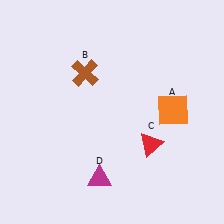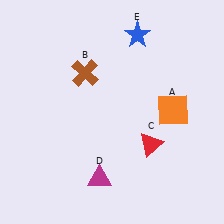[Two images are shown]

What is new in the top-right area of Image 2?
A blue star (E) was added in the top-right area of Image 2.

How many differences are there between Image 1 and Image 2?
There is 1 difference between the two images.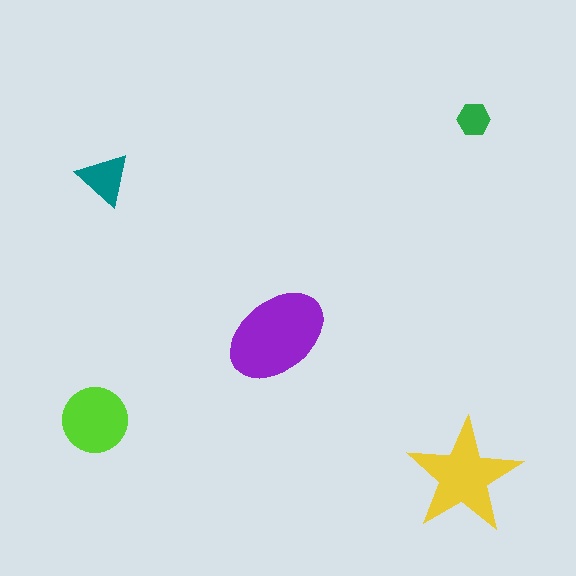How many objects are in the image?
There are 5 objects in the image.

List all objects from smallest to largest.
The green hexagon, the teal triangle, the lime circle, the yellow star, the purple ellipse.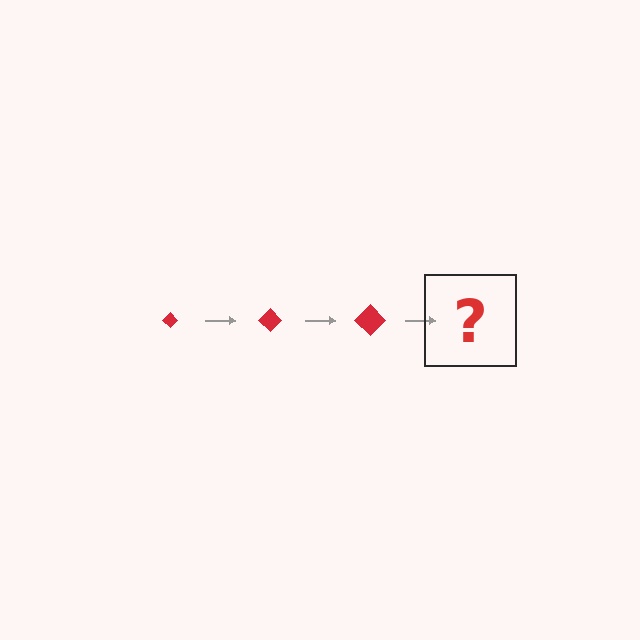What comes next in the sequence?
The next element should be a red diamond, larger than the previous one.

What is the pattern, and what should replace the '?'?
The pattern is that the diamond gets progressively larger each step. The '?' should be a red diamond, larger than the previous one.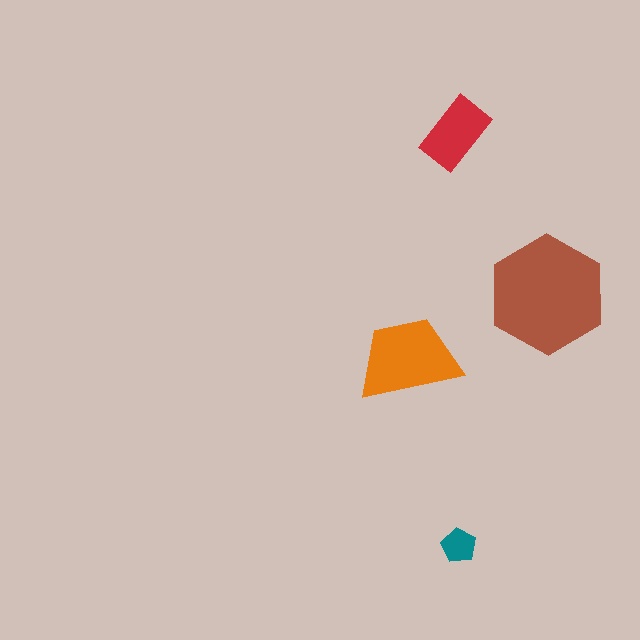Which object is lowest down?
The teal pentagon is bottommost.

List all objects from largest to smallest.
The brown hexagon, the orange trapezoid, the red rectangle, the teal pentagon.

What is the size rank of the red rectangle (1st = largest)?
3rd.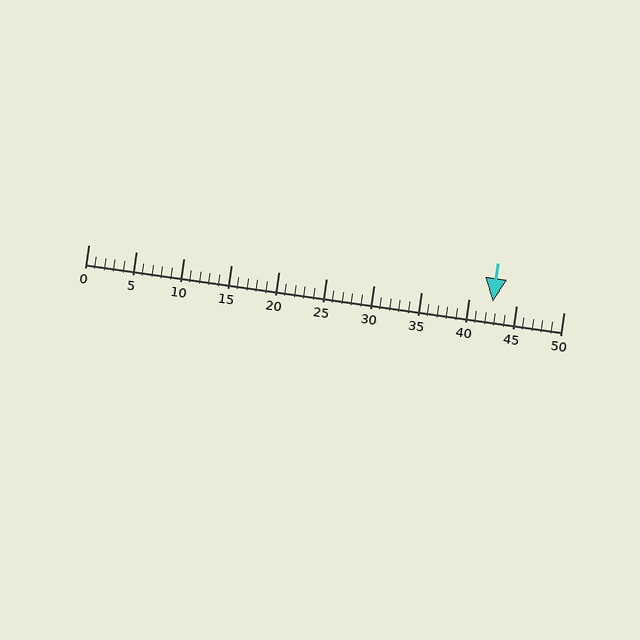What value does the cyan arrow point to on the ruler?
The cyan arrow points to approximately 43.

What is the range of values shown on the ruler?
The ruler shows values from 0 to 50.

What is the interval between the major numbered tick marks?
The major tick marks are spaced 5 units apart.